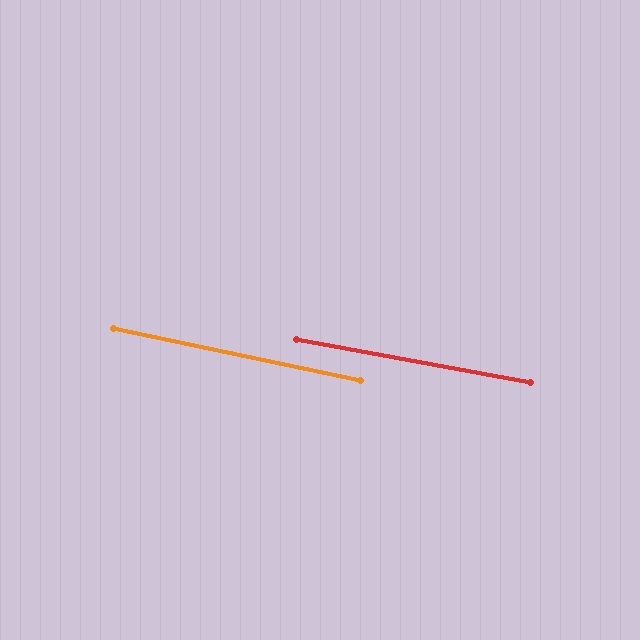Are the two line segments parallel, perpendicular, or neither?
Parallel — their directions differ by only 1.4°.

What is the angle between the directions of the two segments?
Approximately 1 degree.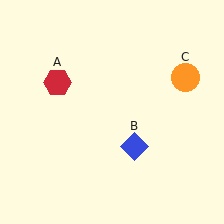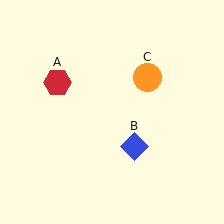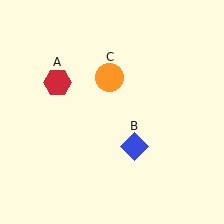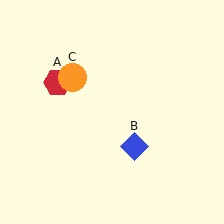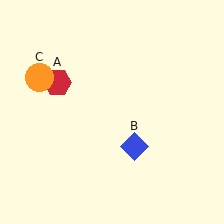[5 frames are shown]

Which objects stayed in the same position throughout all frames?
Red hexagon (object A) and blue diamond (object B) remained stationary.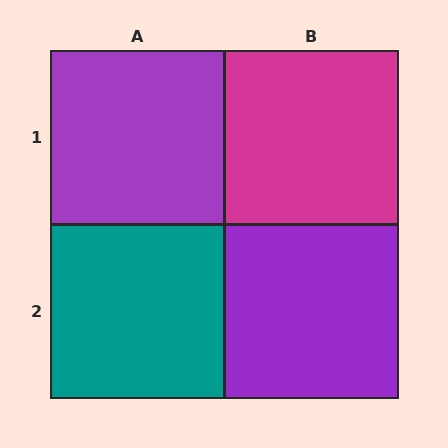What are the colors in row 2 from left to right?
Teal, purple.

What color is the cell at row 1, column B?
Magenta.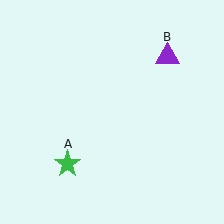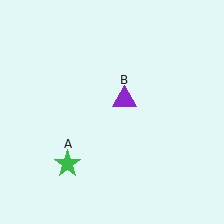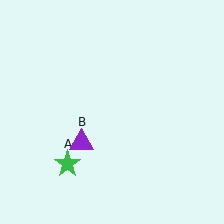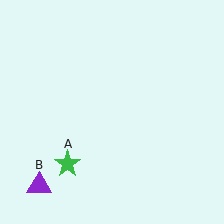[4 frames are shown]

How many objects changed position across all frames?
1 object changed position: purple triangle (object B).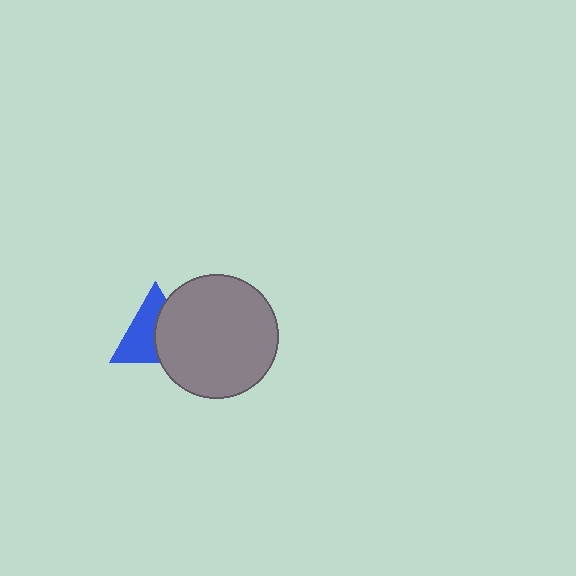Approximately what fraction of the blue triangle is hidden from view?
Roughly 45% of the blue triangle is hidden behind the gray circle.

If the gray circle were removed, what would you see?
You would see the complete blue triangle.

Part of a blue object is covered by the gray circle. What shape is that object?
It is a triangle.